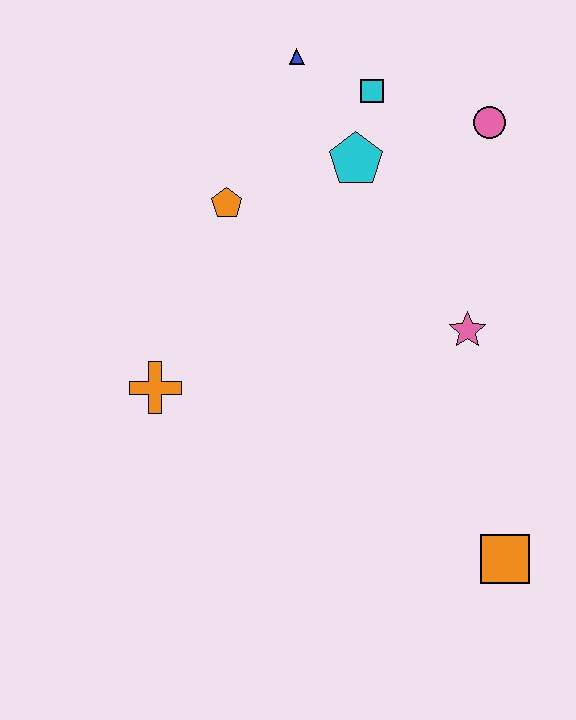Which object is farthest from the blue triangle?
The orange square is farthest from the blue triangle.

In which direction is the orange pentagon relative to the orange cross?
The orange pentagon is above the orange cross.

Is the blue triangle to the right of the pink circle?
No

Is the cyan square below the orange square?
No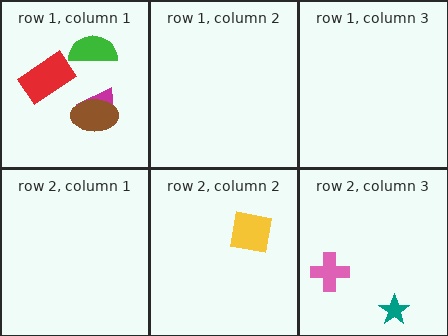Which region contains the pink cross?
The row 2, column 3 region.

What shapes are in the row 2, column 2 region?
The yellow square.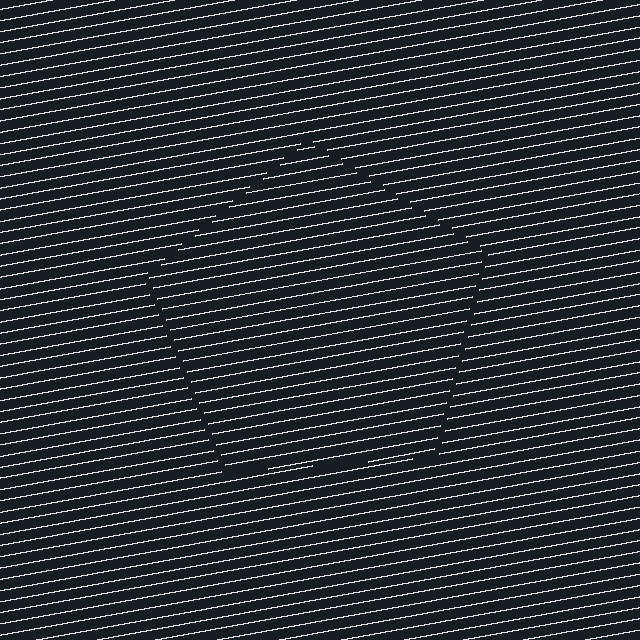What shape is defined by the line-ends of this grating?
An illusory pentagon. The interior of the shape contains the same grating, shifted by half a period — the contour is defined by the phase discontinuity where line-ends from the inner and outer gratings abut.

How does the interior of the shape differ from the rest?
The interior of the shape contains the same grating, shifted by half a period — the contour is defined by the phase discontinuity where line-ends from the inner and outer gratings abut.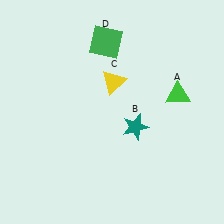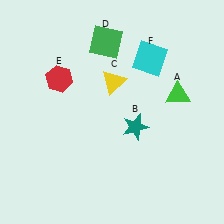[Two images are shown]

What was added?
A red hexagon (E), a cyan square (F) were added in Image 2.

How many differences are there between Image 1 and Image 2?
There are 2 differences between the two images.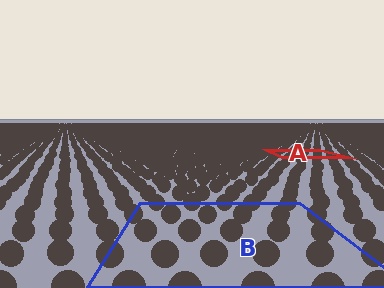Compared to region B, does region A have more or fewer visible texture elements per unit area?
Region A has more texture elements per unit area — they are packed more densely because it is farther away.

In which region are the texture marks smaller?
The texture marks are smaller in region A, because it is farther away.